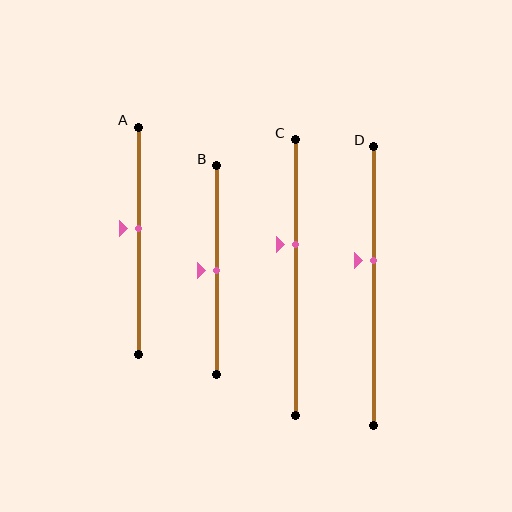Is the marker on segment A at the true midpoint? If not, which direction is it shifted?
No, the marker on segment A is shifted upward by about 5% of the segment length.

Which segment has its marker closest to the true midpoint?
Segment B has its marker closest to the true midpoint.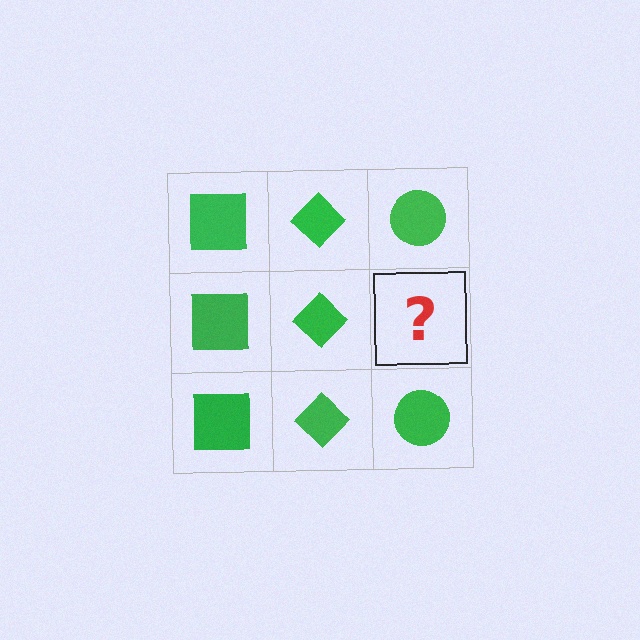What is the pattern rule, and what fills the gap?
The rule is that each column has a consistent shape. The gap should be filled with a green circle.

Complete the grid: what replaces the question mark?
The question mark should be replaced with a green circle.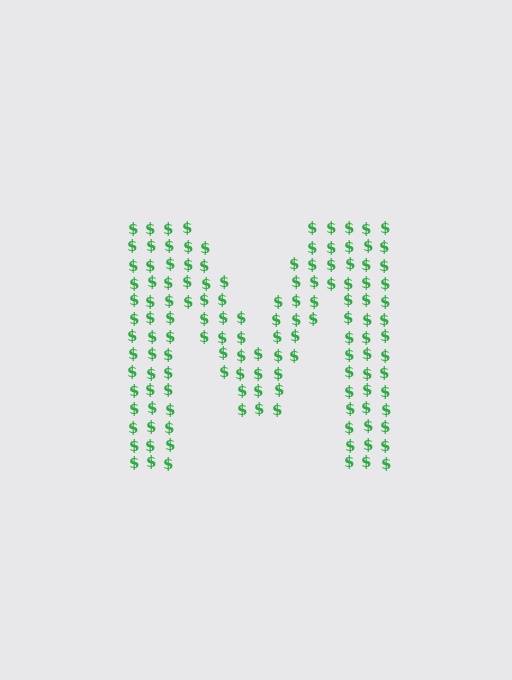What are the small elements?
The small elements are dollar signs.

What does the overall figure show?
The overall figure shows the letter M.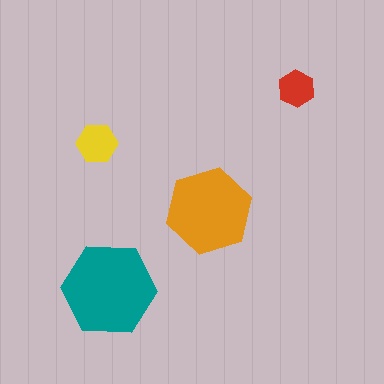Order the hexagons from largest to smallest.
the teal one, the orange one, the yellow one, the red one.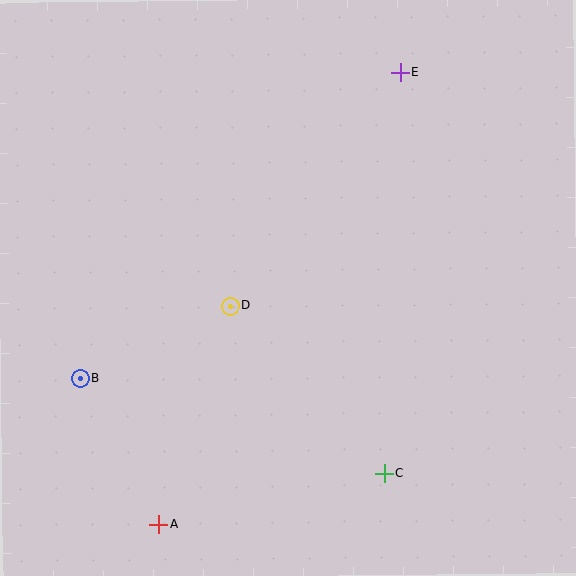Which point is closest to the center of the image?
Point D at (230, 306) is closest to the center.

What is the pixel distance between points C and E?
The distance between C and E is 402 pixels.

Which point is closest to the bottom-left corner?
Point A is closest to the bottom-left corner.